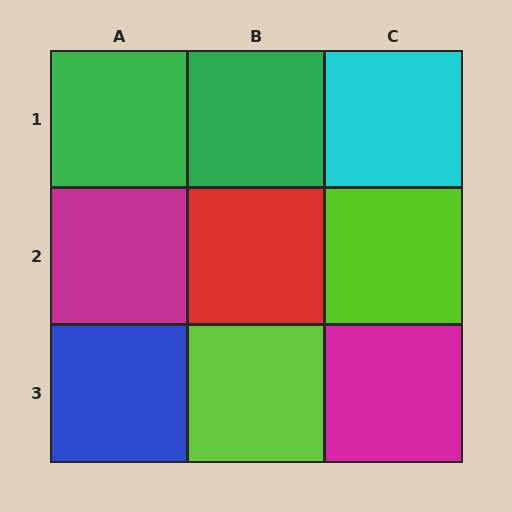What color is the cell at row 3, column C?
Magenta.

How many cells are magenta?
2 cells are magenta.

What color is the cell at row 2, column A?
Magenta.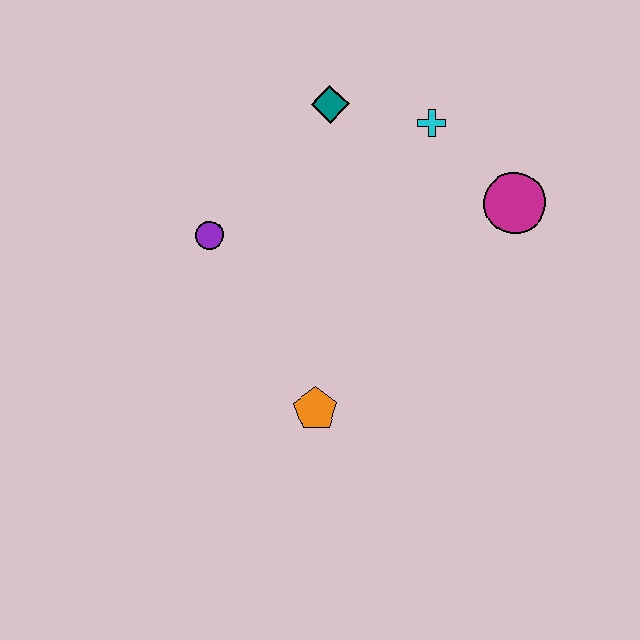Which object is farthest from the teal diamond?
The orange pentagon is farthest from the teal diamond.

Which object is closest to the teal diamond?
The cyan cross is closest to the teal diamond.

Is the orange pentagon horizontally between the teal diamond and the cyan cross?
No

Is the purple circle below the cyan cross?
Yes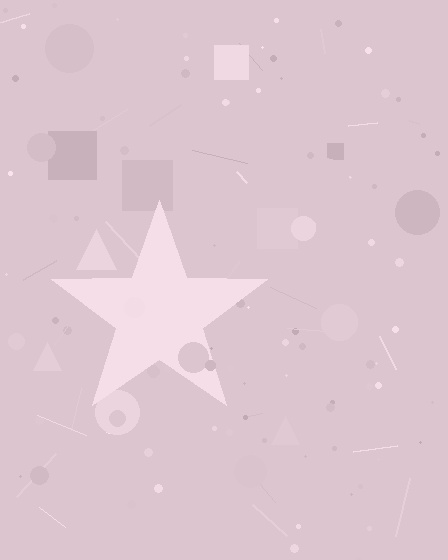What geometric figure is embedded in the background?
A star is embedded in the background.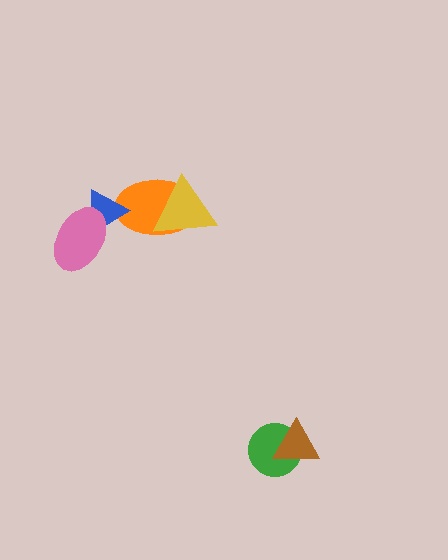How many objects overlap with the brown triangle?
1 object overlaps with the brown triangle.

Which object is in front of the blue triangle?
The pink ellipse is in front of the blue triangle.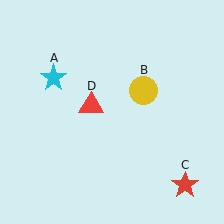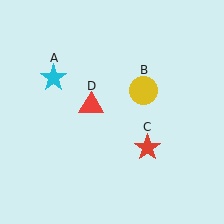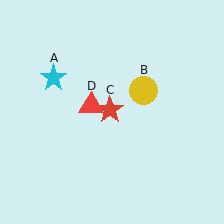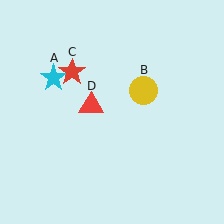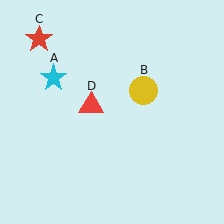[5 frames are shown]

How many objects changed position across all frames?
1 object changed position: red star (object C).